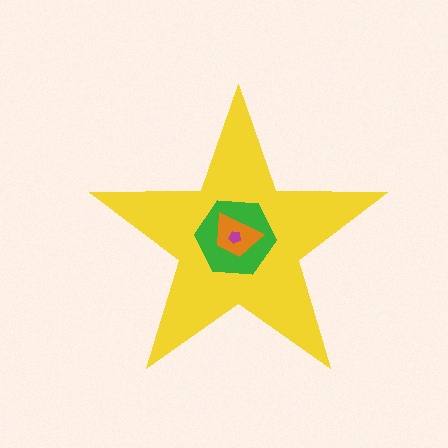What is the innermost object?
The magenta pentagon.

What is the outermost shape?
The yellow star.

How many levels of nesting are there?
4.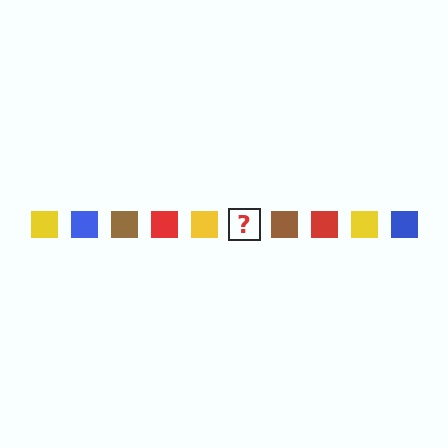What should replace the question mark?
The question mark should be replaced with a blue square.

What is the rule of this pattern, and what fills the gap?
The rule is that the pattern cycles through yellow, blue, brown, red squares. The gap should be filled with a blue square.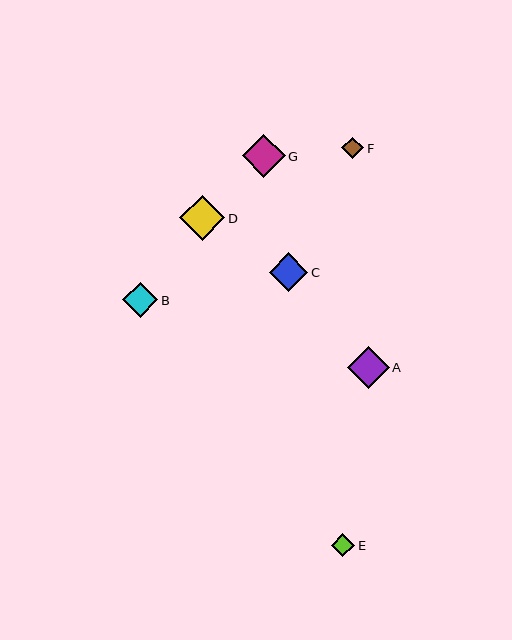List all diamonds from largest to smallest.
From largest to smallest: D, G, A, C, B, E, F.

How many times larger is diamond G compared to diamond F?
Diamond G is approximately 2.0 times the size of diamond F.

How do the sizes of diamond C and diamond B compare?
Diamond C and diamond B are approximately the same size.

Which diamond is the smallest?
Diamond F is the smallest with a size of approximately 22 pixels.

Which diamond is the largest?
Diamond D is the largest with a size of approximately 45 pixels.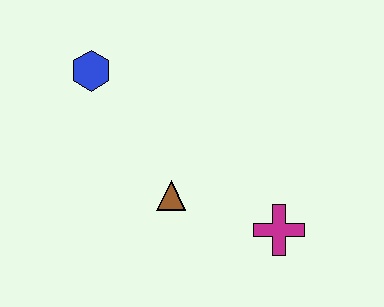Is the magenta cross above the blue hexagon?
No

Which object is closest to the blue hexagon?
The brown triangle is closest to the blue hexagon.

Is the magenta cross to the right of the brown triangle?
Yes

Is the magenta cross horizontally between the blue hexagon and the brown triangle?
No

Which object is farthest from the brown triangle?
The blue hexagon is farthest from the brown triangle.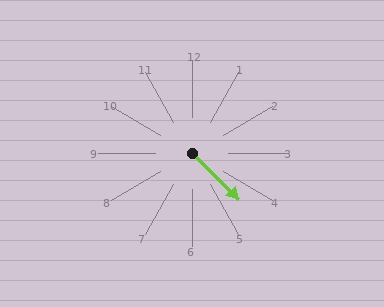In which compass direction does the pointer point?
Southeast.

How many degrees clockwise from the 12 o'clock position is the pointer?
Approximately 134 degrees.